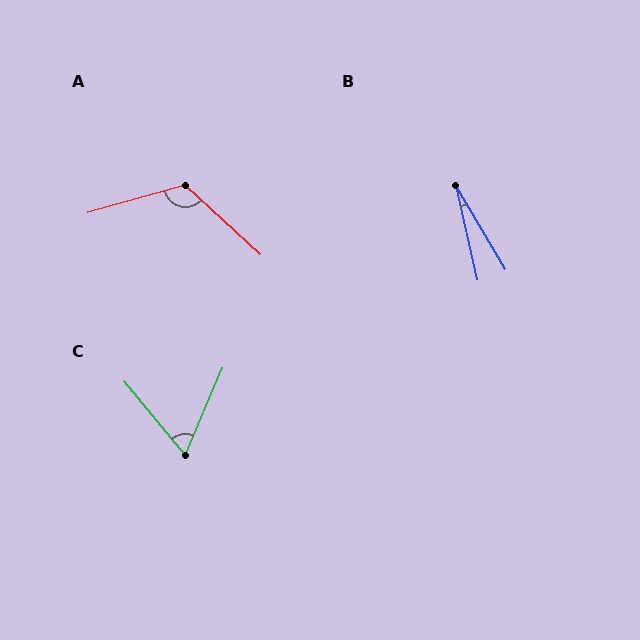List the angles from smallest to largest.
B (18°), C (63°), A (121°).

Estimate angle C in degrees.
Approximately 63 degrees.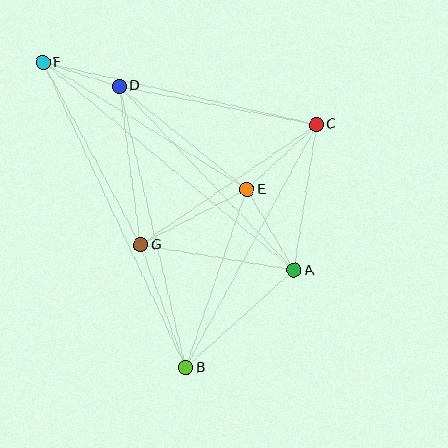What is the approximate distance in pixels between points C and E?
The distance between C and E is approximately 95 pixels.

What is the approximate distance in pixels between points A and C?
The distance between A and C is approximately 147 pixels.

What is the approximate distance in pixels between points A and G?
The distance between A and G is approximately 156 pixels.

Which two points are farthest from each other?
Points B and F are farthest from each other.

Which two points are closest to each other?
Points D and F are closest to each other.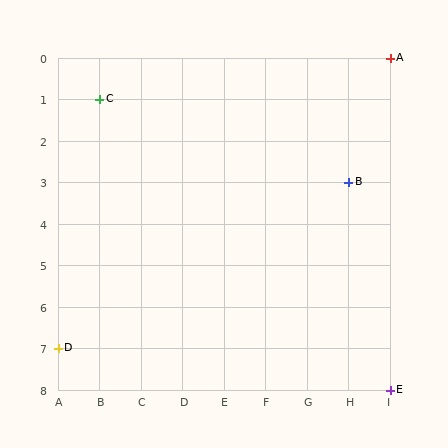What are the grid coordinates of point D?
Point D is at grid coordinates (A, 7).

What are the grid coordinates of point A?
Point A is at grid coordinates (I, 0).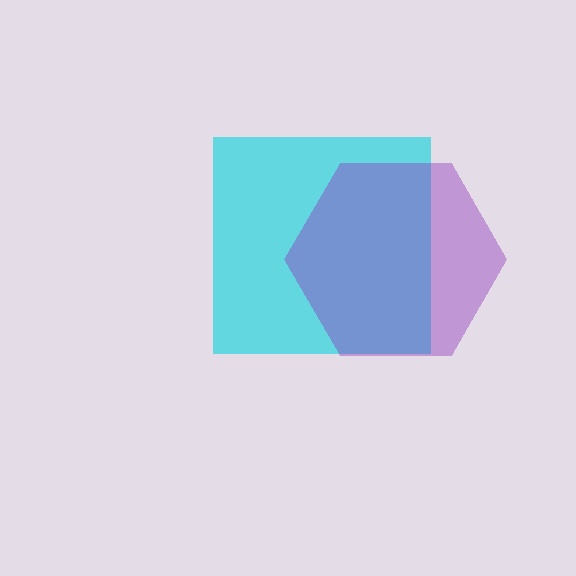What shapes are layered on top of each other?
The layered shapes are: a cyan square, a purple hexagon.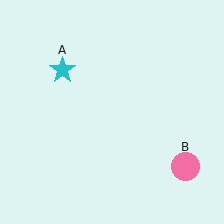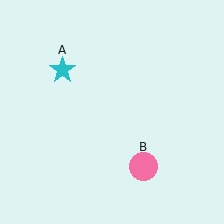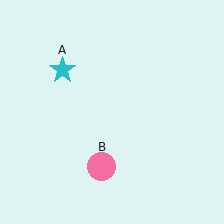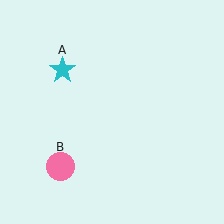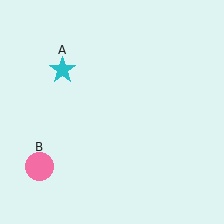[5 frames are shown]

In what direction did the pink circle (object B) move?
The pink circle (object B) moved left.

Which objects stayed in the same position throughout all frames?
Cyan star (object A) remained stationary.